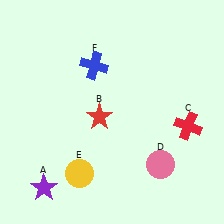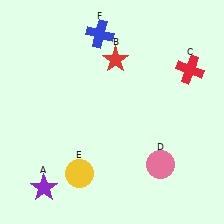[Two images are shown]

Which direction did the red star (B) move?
The red star (B) moved up.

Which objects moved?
The objects that moved are: the red star (B), the red cross (C), the blue cross (F).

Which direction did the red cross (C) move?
The red cross (C) moved up.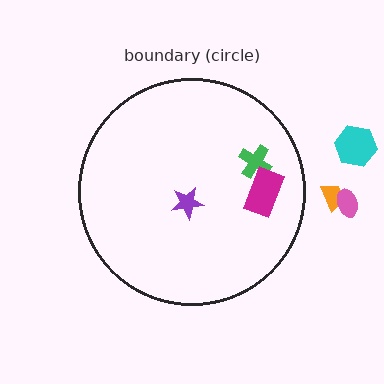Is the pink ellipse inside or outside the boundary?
Outside.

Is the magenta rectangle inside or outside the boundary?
Inside.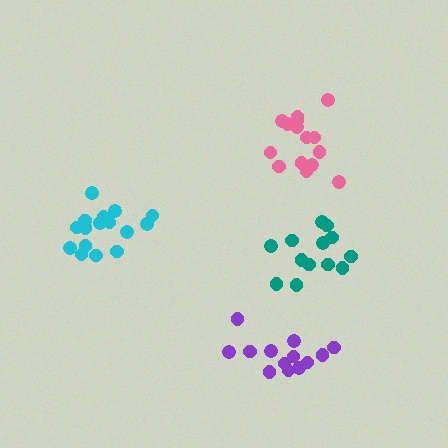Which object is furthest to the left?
The cyan cluster is leftmost.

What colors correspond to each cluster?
The clusters are colored: pink, teal, cyan, purple.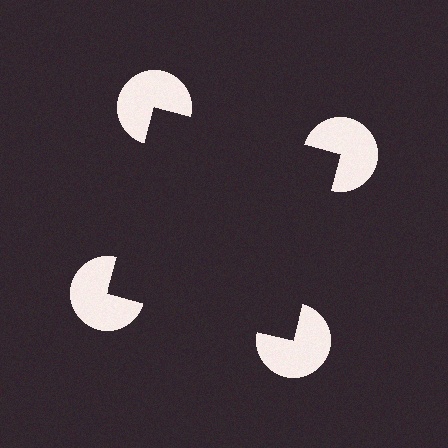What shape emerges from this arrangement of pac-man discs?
An illusory square — its edges are inferred from the aligned wedge cuts in the pac-man discs, not physically drawn.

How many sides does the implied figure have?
4 sides.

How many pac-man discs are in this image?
There are 4 — one at each vertex of the illusory square.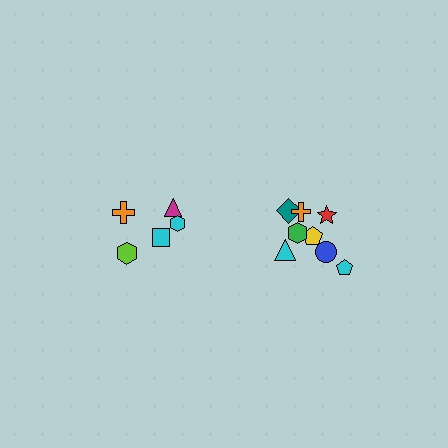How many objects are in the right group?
There are 8 objects.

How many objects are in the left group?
There are 5 objects.